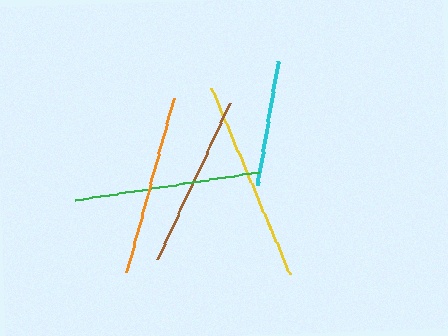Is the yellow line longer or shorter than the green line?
The yellow line is longer than the green line.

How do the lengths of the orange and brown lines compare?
The orange and brown lines are approximately the same length.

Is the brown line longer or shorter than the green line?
The green line is longer than the brown line.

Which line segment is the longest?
The yellow line is the longest at approximately 202 pixels.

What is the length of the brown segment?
The brown segment is approximately 173 pixels long.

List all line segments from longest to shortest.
From longest to shortest: yellow, green, orange, brown, cyan.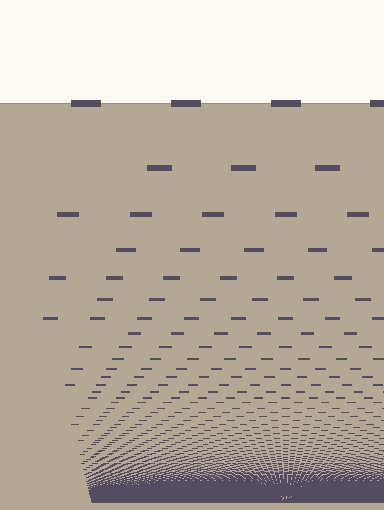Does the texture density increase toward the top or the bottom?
Density increases toward the bottom.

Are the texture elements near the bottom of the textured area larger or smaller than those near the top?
Smaller. The gradient is inverted — elements near the bottom are smaller and denser.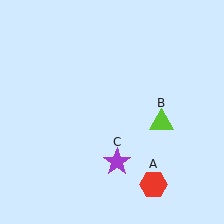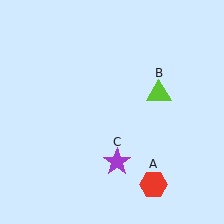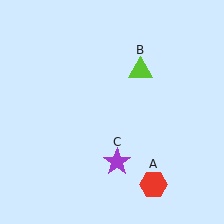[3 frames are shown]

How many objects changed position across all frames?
1 object changed position: lime triangle (object B).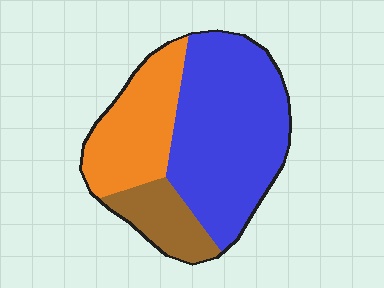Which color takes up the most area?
Blue, at roughly 55%.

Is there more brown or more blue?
Blue.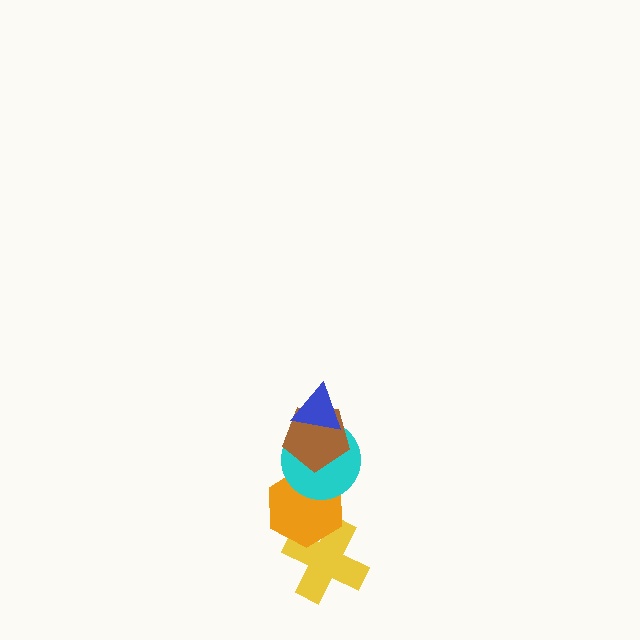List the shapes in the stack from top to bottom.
From top to bottom: the blue triangle, the brown pentagon, the cyan circle, the orange hexagon, the yellow cross.